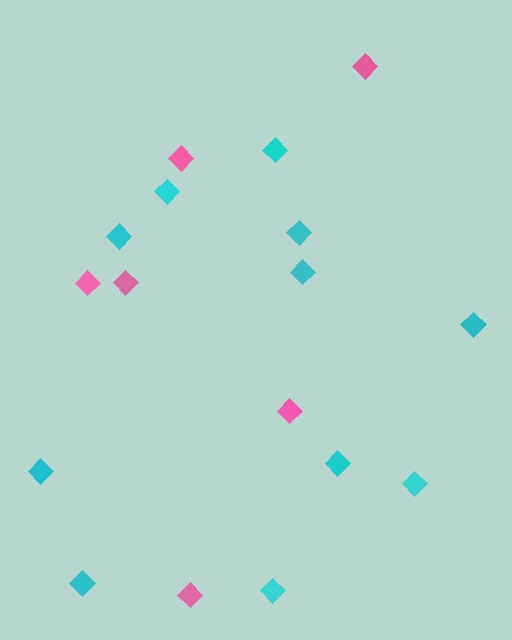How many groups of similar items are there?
There are 2 groups: one group of pink diamonds (6) and one group of cyan diamonds (11).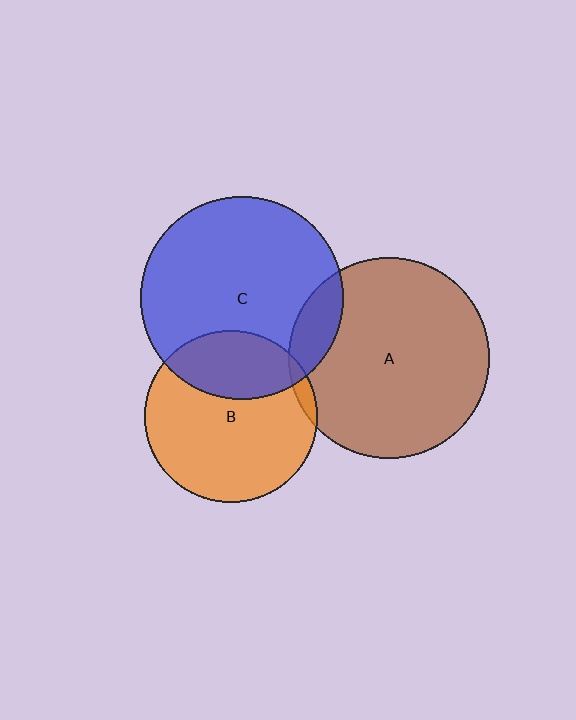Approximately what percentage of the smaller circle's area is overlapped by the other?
Approximately 30%.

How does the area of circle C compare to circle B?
Approximately 1.4 times.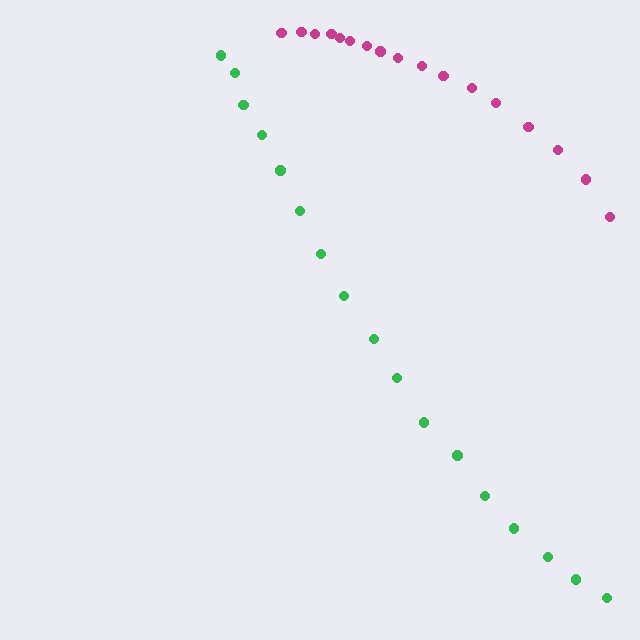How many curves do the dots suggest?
There are 2 distinct paths.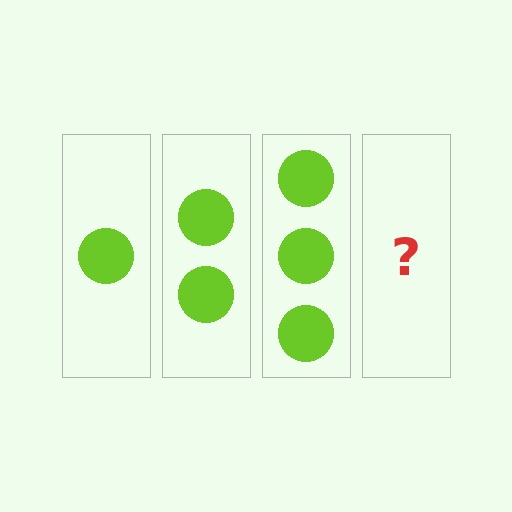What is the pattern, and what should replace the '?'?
The pattern is that each step adds one more circle. The '?' should be 4 circles.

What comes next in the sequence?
The next element should be 4 circles.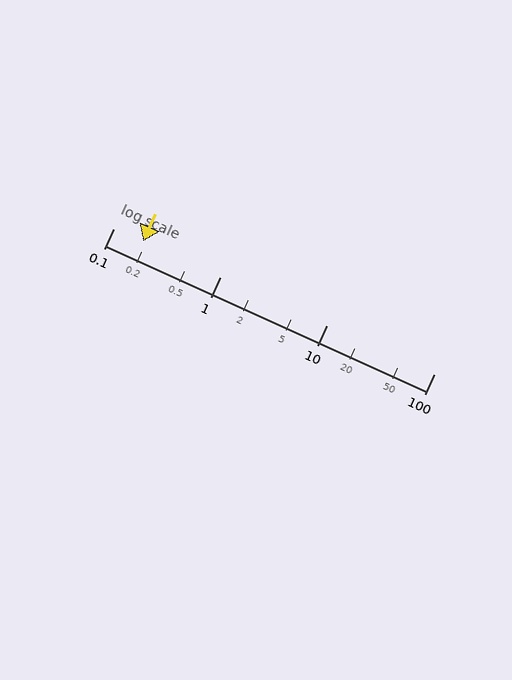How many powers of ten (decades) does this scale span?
The scale spans 3 decades, from 0.1 to 100.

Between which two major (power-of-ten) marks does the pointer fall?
The pointer is between 0.1 and 1.